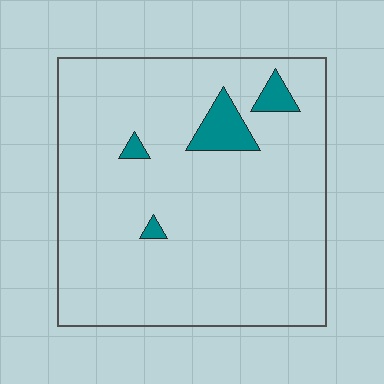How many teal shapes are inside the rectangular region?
4.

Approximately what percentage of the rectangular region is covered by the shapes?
Approximately 5%.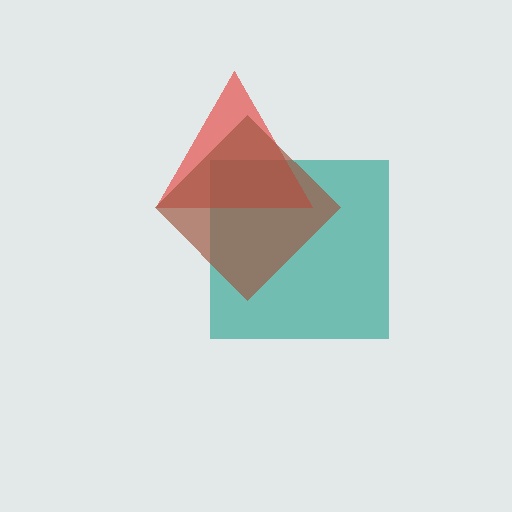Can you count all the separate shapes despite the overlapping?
Yes, there are 3 separate shapes.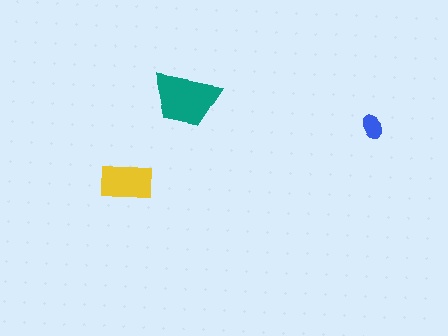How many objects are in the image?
There are 3 objects in the image.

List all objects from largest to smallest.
The teal trapezoid, the yellow rectangle, the blue ellipse.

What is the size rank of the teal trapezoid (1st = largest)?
1st.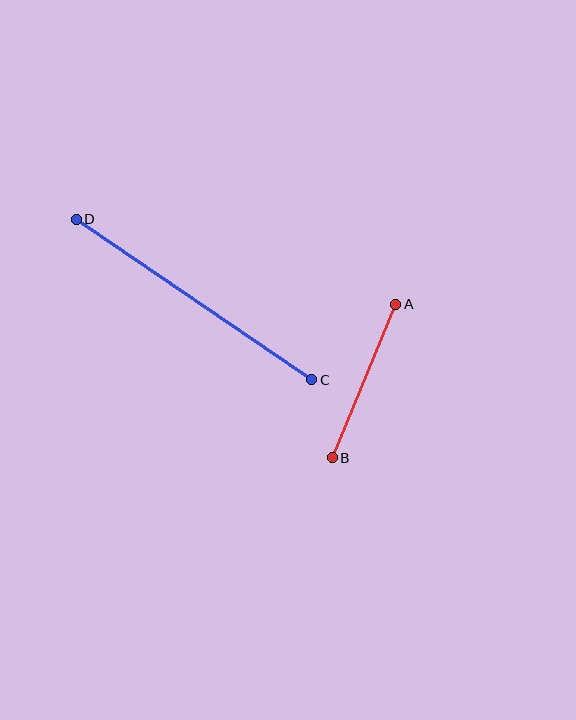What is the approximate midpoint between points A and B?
The midpoint is at approximately (364, 381) pixels.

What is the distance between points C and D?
The distance is approximately 285 pixels.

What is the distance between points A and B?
The distance is approximately 166 pixels.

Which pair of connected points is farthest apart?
Points C and D are farthest apart.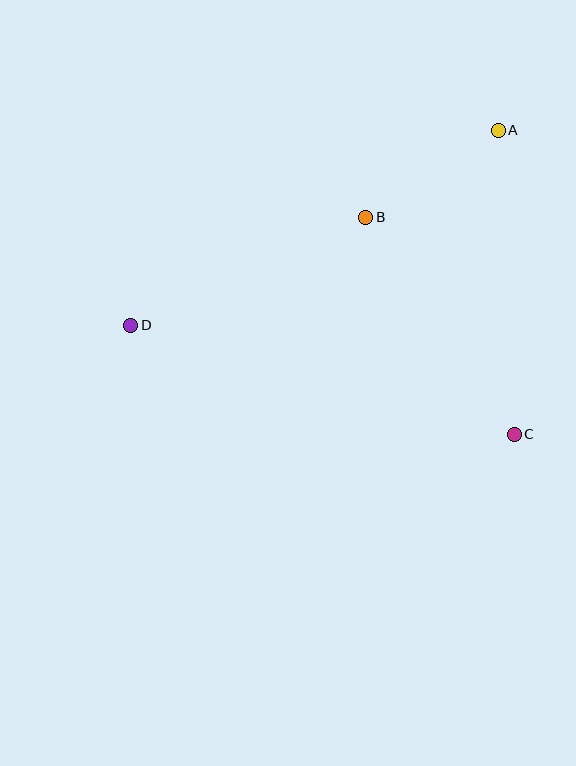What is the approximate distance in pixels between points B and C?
The distance between B and C is approximately 263 pixels.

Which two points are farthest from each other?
Points A and D are farthest from each other.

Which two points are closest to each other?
Points A and B are closest to each other.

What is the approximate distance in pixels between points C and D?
The distance between C and D is approximately 399 pixels.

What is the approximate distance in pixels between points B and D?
The distance between B and D is approximately 259 pixels.